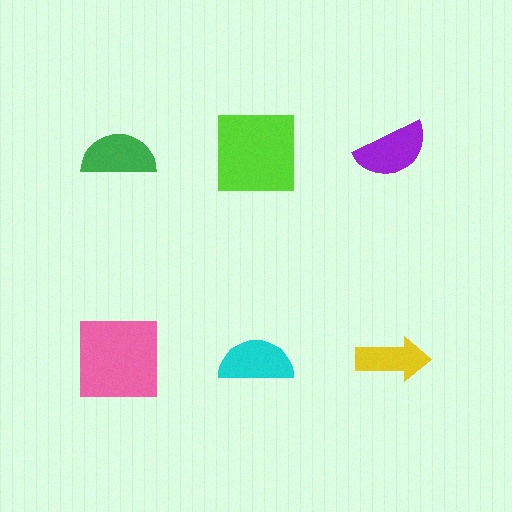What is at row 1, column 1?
A green semicircle.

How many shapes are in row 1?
3 shapes.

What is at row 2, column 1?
A pink square.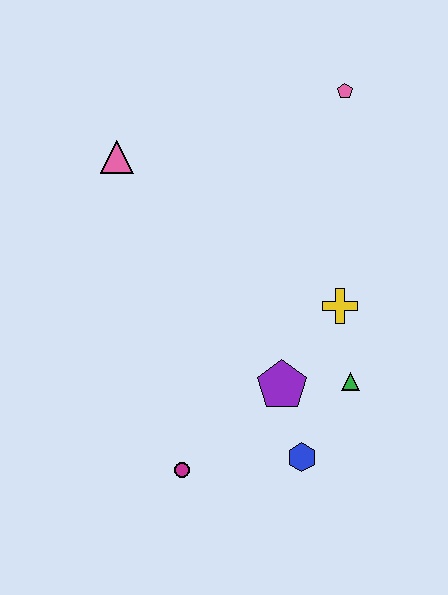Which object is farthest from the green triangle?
The pink triangle is farthest from the green triangle.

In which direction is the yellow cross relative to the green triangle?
The yellow cross is above the green triangle.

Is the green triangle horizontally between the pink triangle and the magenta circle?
No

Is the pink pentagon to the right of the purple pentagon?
Yes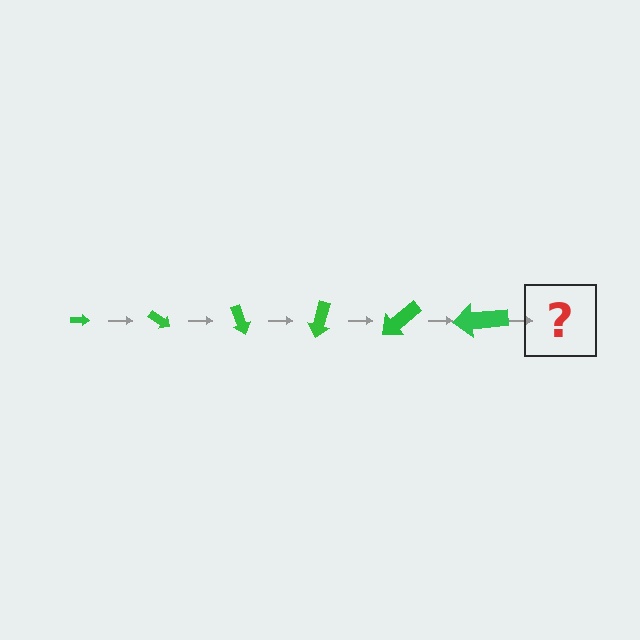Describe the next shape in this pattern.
It should be an arrow, larger than the previous one and rotated 210 degrees from the start.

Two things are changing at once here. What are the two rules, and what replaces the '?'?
The two rules are that the arrow grows larger each step and it rotates 35 degrees each step. The '?' should be an arrow, larger than the previous one and rotated 210 degrees from the start.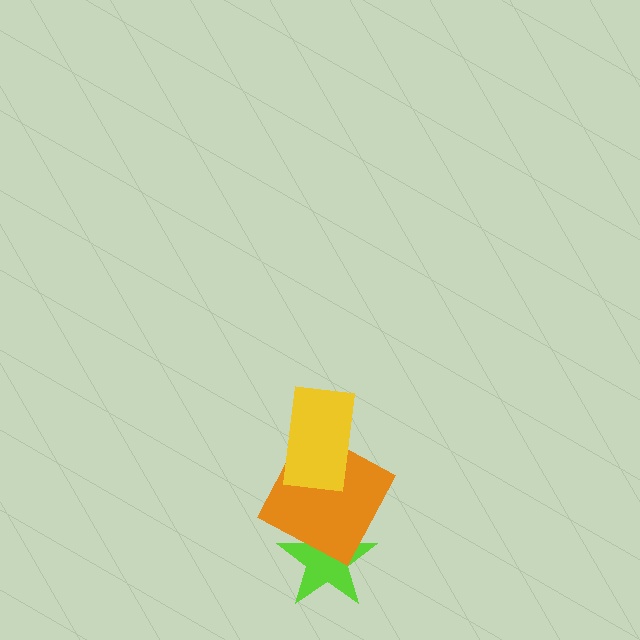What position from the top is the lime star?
The lime star is 3rd from the top.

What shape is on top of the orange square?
The yellow rectangle is on top of the orange square.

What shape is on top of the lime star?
The orange square is on top of the lime star.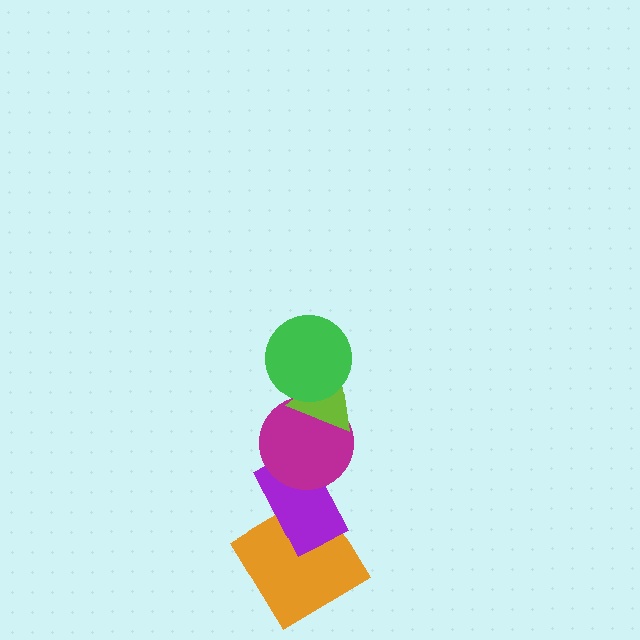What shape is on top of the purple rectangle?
The magenta circle is on top of the purple rectangle.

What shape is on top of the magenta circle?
The lime triangle is on top of the magenta circle.